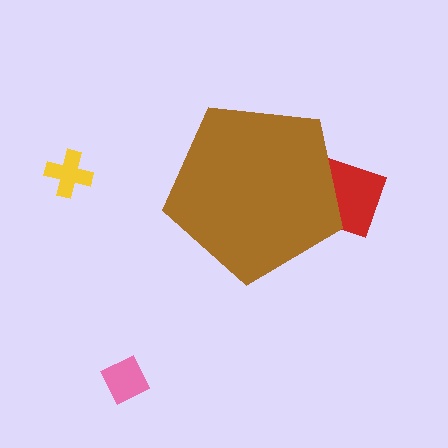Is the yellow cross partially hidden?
No, the yellow cross is fully visible.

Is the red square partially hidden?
Yes, the red square is partially hidden behind the brown pentagon.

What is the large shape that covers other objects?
A brown pentagon.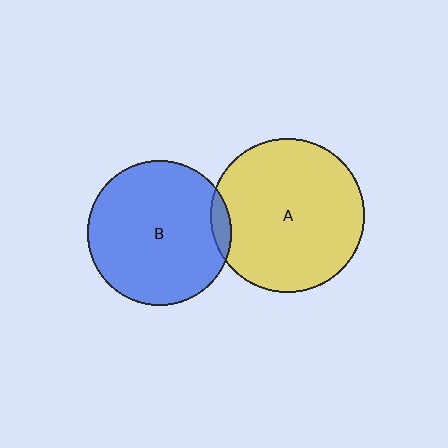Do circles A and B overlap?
Yes.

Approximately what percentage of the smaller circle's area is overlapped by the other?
Approximately 5%.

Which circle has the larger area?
Circle A (yellow).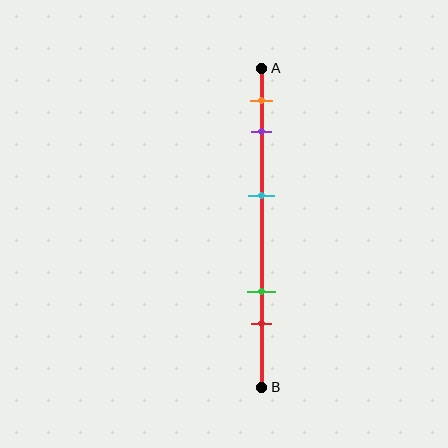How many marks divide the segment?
There are 5 marks dividing the segment.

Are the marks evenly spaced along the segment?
No, the marks are not evenly spaced.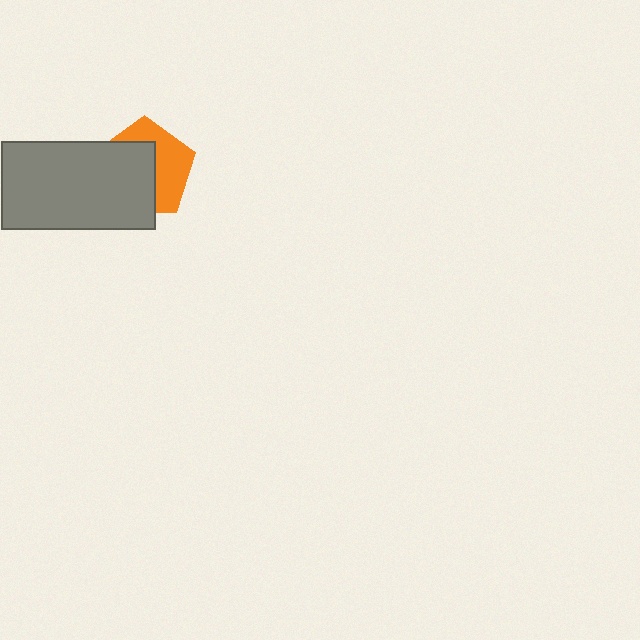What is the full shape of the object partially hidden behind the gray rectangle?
The partially hidden object is an orange pentagon.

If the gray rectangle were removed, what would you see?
You would see the complete orange pentagon.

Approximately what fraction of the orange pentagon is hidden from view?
Roughly 54% of the orange pentagon is hidden behind the gray rectangle.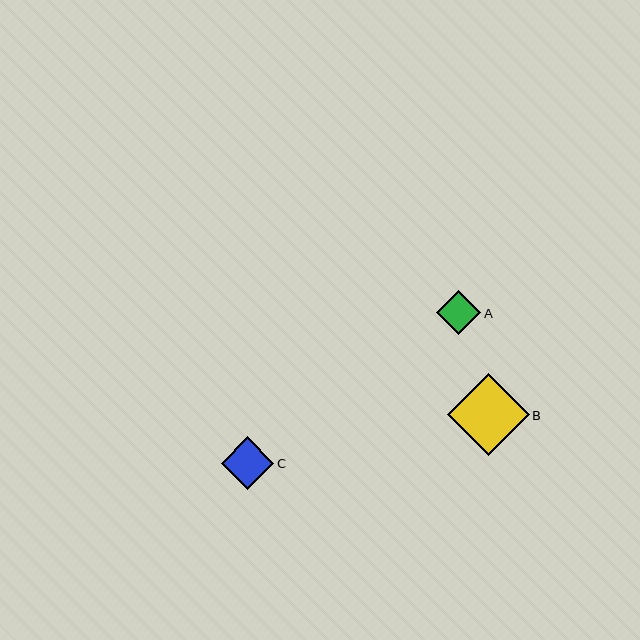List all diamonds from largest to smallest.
From largest to smallest: B, C, A.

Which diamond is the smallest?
Diamond A is the smallest with a size of approximately 44 pixels.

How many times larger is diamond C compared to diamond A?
Diamond C is approximately 1.2 times the size of diamond A.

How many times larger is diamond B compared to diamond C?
Diamond B is approximately 1.6 times the size of diamond C.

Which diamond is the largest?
Diamond B is the largest with a size of approximately 82 pixels.